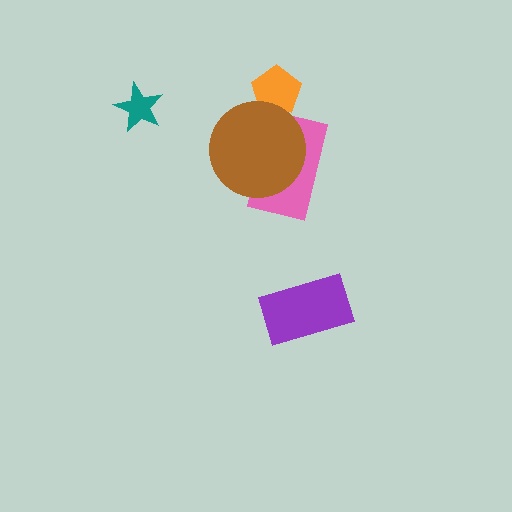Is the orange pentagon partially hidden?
Yes, it is partially covered by another shape.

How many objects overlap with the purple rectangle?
0 objects overlap with the purple rectangle.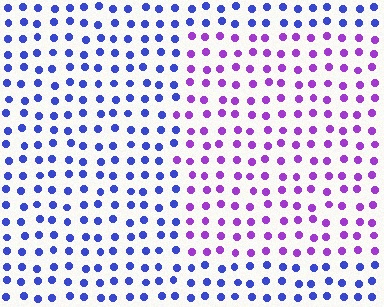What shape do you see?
I see a rectangle.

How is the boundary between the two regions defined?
The boundary is defined purely by a slight shift in hue (about 48 degrees). Spacing, size, and orientation are identical on both sides.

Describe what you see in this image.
The image is filled with small blue elements in a uniform arrangement. A rectangle-shaped region is visible where the elements are tinted to a slightly different hue, forming a subtle color boundary.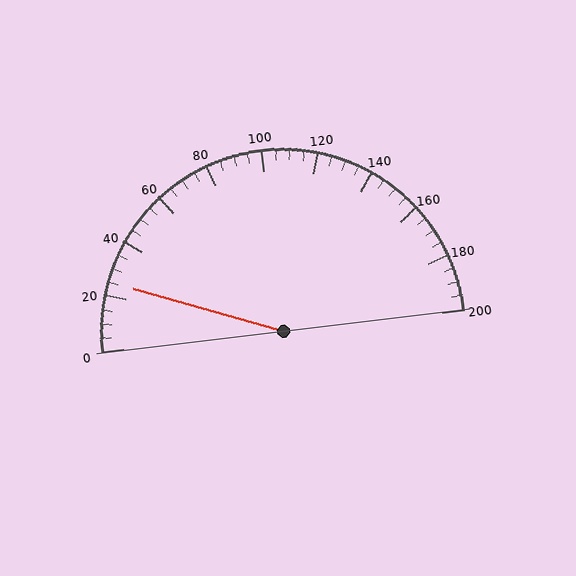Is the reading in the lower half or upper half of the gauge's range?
The reading is in the lower half of the range (0 to 200).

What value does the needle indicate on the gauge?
The needle indicates approximately 25.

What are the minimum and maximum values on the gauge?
The gauge ranges from 0 to 200.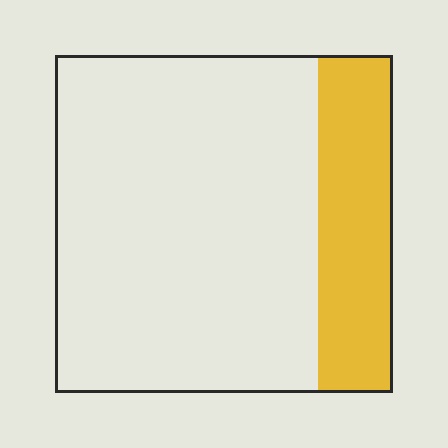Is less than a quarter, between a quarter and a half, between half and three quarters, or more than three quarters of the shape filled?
Less than a quarter.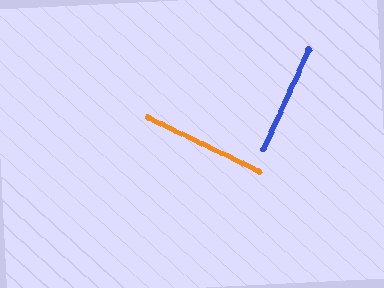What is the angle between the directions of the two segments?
Approximately 89 degrees.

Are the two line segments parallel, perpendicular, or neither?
Perpendicular — they meet at approximately 89°.